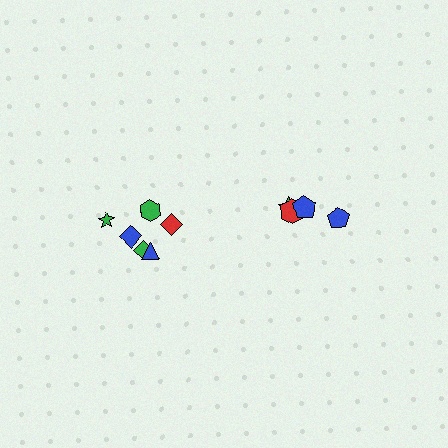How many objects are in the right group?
There are 4 objects.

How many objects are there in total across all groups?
There are 10 objects.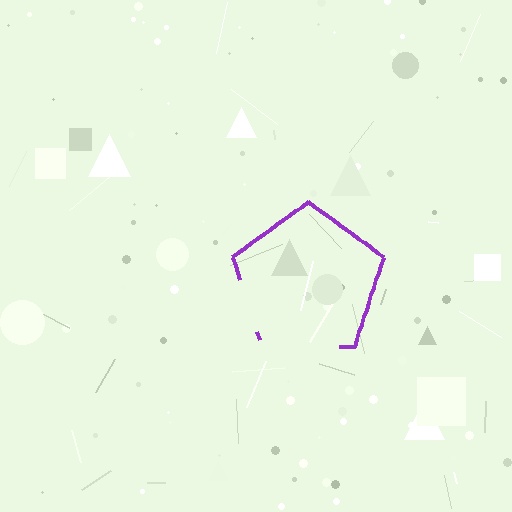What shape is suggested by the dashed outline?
The dashed outline suggests a pentagon.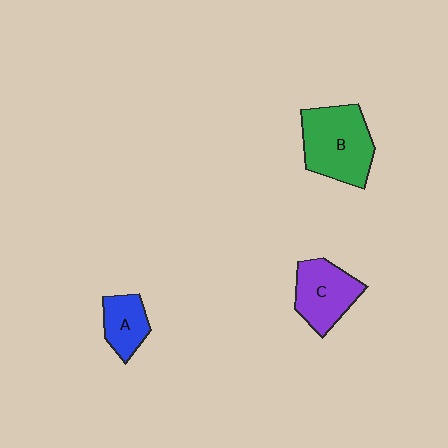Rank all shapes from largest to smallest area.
From largest to smallest: B (green), C (purple), A (blue).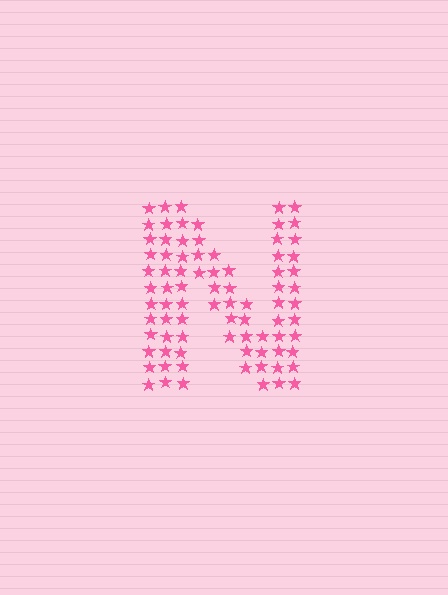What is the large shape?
The large shape is the letter N.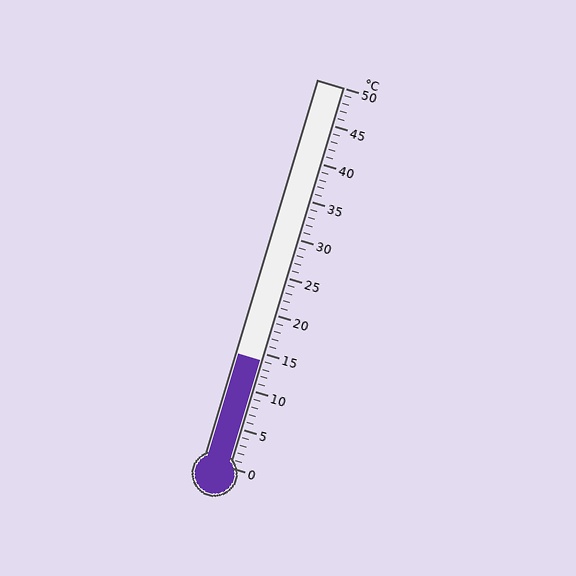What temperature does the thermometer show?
The thermometer shows approximately 14°C.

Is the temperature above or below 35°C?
The temperature is below 35°C.